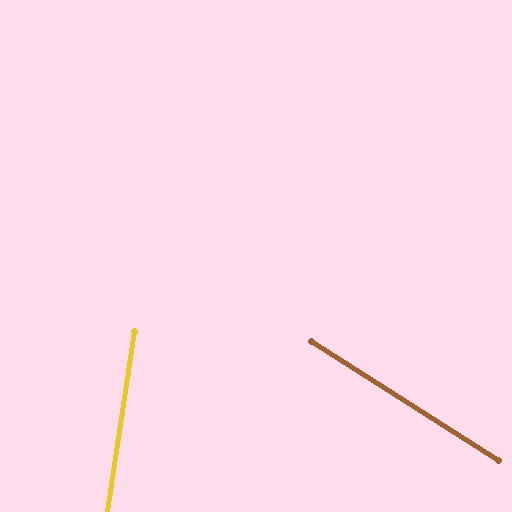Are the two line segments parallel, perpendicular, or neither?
Neither parallel nor perpendicular — they differ by about 66°.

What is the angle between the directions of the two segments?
Approximately 66 degrees.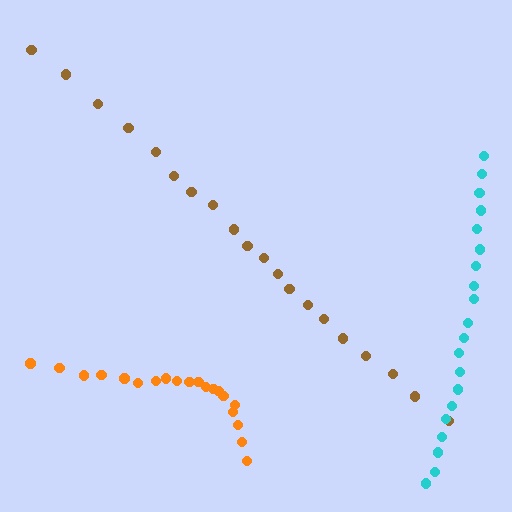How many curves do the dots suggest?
There are 3 distinct paths.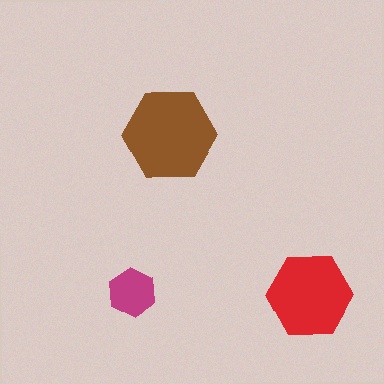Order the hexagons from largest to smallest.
the brown one, the red one, the magenta one.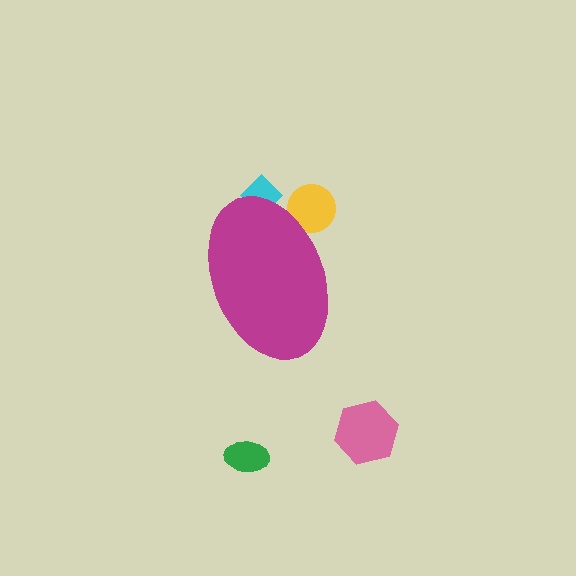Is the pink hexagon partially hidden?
No, the pink hexagon is fully visible.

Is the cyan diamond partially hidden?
Yes, the cyan diamond is partially hidden behind the magenta ellipse.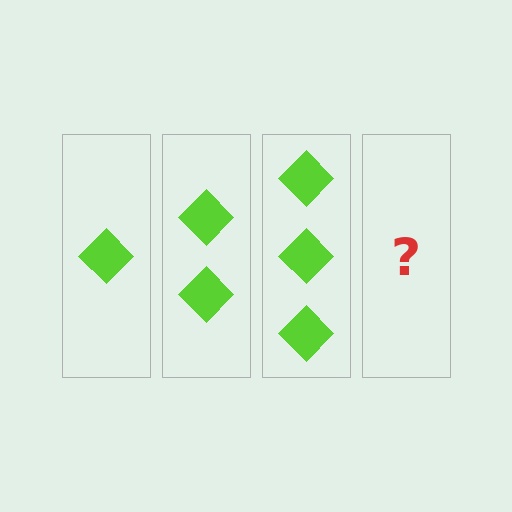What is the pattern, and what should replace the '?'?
The pattern is that each step adds one more diamond. The '?' should be 4 diamonds.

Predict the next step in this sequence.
The next step is 4 diamonds.